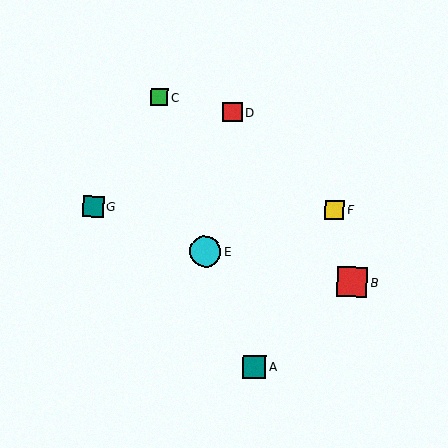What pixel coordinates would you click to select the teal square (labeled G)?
Click at (93, 206) to select the teal square G.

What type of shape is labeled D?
Shape D is a red square.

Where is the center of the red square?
The center of the red square is at (233, 112).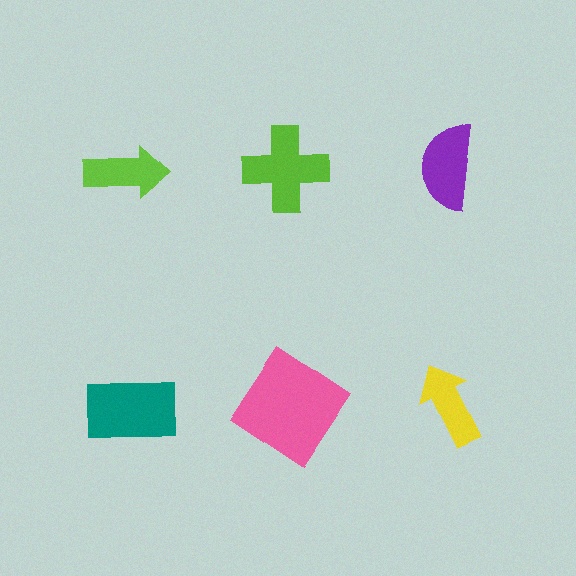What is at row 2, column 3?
A yellow arrow.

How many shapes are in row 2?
3 shapes.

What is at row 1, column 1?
A lime arrow.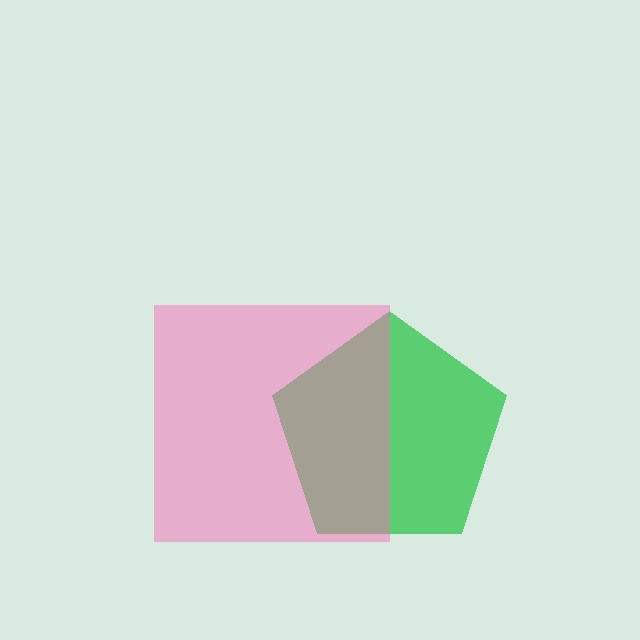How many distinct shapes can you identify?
There are 2 distinct shapes: a green pentagon, a pink square.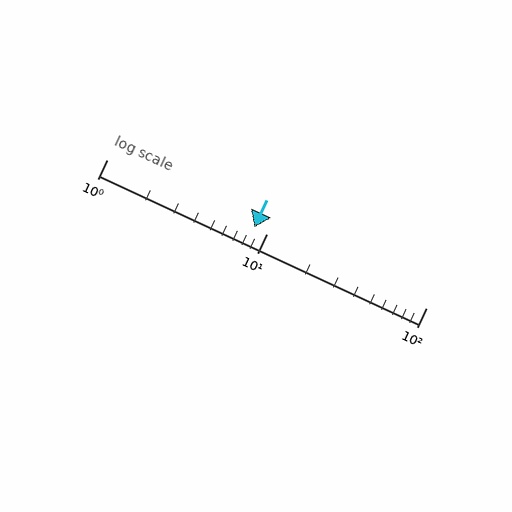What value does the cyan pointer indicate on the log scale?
The pointer indicates approximately 8.4.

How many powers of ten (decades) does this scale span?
The scale spans 2 decades, from 1 to 100.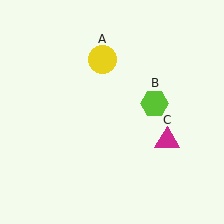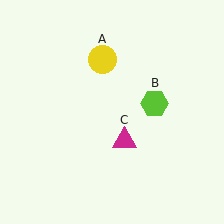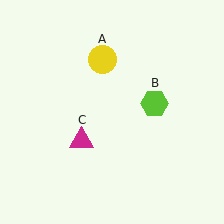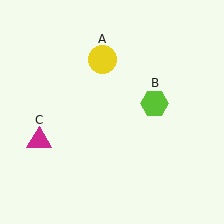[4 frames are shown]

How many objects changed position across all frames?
1 object changed position: magenta triangle (object C).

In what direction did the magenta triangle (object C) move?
The magenta triangle (object C) moved left.